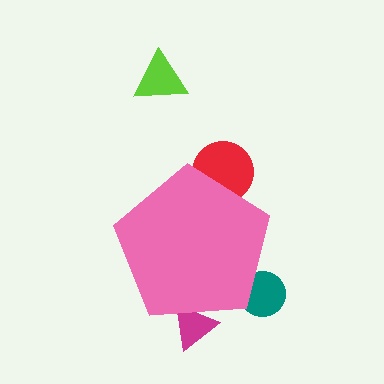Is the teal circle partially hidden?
Yes, the teal circle is partially hidden behind the pink pentagon.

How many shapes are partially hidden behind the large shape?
3 shapes are partially hidden.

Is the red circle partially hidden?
Yes, the red circle is partially hidden behind the pink pentagon.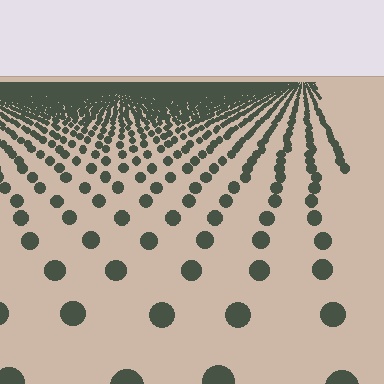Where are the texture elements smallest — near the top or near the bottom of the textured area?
Near the top.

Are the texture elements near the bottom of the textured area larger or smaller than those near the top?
Larger. Near the bottom, elements are closer to the viewer and appear at a bigger on-screen size.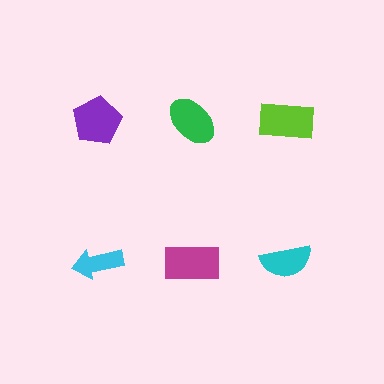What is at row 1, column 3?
A lime rectangle.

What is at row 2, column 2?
A magenta rectangle.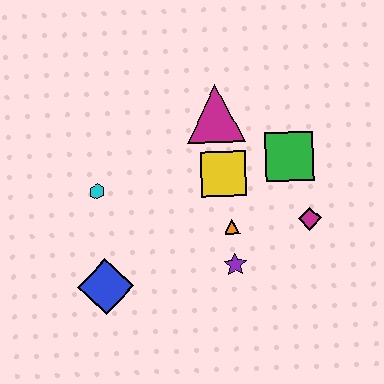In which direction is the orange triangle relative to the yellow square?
The orange triangle is below the yellow square.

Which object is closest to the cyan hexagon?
The blue diamond is closest to the cyan hexagon.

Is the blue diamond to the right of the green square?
No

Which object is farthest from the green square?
The blue diamond is farthest from the green square.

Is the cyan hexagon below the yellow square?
Yes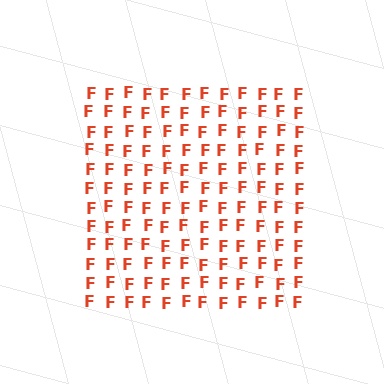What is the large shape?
The large shape is a square.